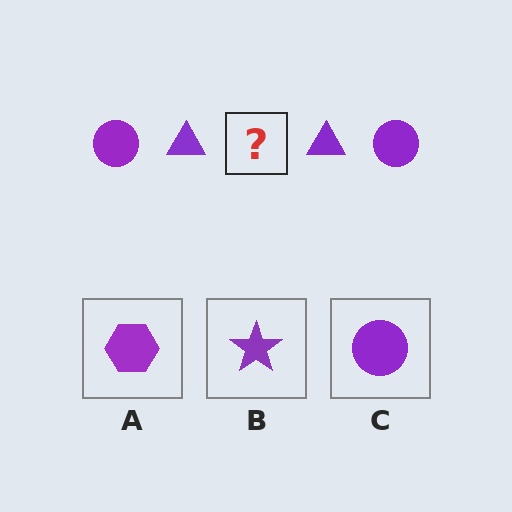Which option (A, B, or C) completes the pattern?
C.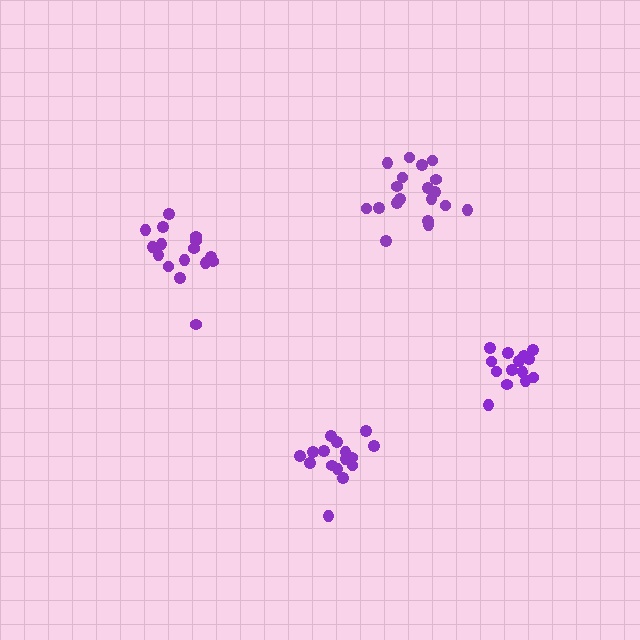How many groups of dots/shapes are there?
There are 4 groups.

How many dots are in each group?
Group 1: 14 dots, Group 2: 16 dots, Group 3: 16 dots, Group 4: 19 dots (65 total).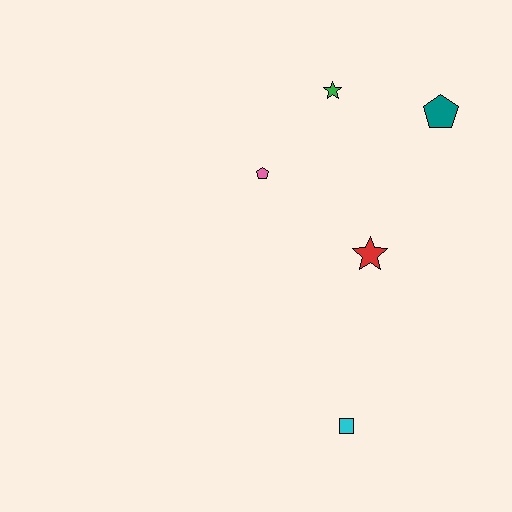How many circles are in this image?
There are no circles.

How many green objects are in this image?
There is 1 green object.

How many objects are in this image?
There are 5 objects.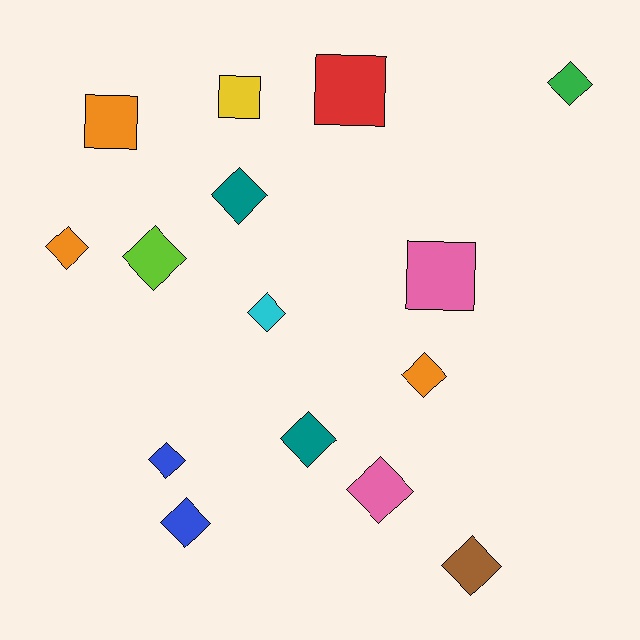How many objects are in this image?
There are 15 objects.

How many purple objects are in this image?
There are no purple objects.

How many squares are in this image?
There are 4 squares.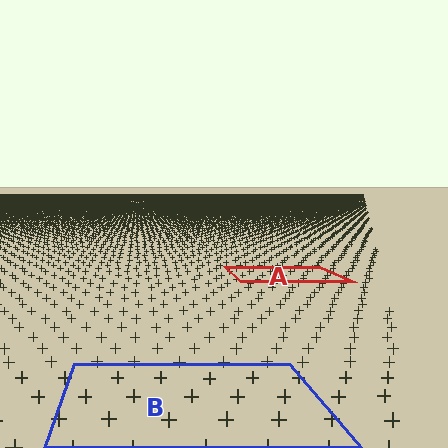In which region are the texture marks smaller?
The texture marks are smaller in region A, because it is farther away.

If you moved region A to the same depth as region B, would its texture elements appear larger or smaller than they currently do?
They would appear larger. At a closer depth, the same texture elements are projected at a bigger on-screen size.